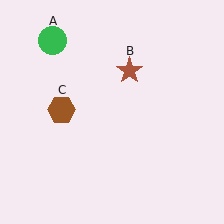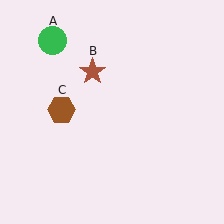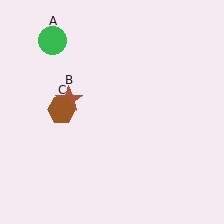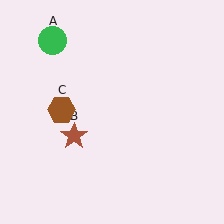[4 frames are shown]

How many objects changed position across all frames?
1 object changed position: brown star (object B).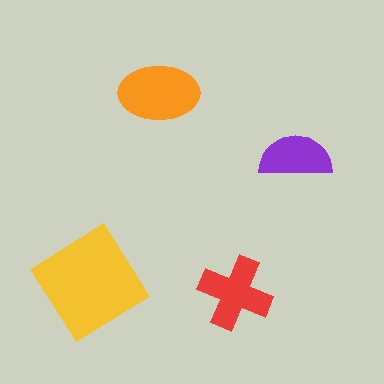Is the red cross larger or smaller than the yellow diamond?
Smaller.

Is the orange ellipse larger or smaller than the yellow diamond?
Smaller.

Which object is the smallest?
The purple semicircle.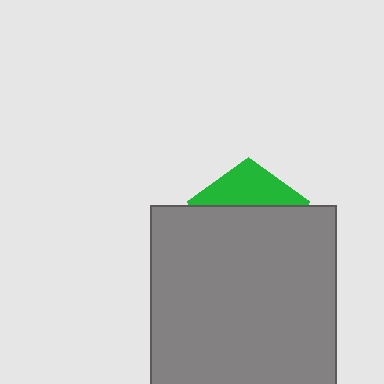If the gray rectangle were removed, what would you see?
You would see the complete green pentagon.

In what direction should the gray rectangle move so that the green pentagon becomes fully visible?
The gray rectangle should move down. That is the shortest direction to clear the overlap and leave the green pentagon fully visible.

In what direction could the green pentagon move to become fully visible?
The green pentagon could move up. That would shift it out from behind the gray rectangle entirely.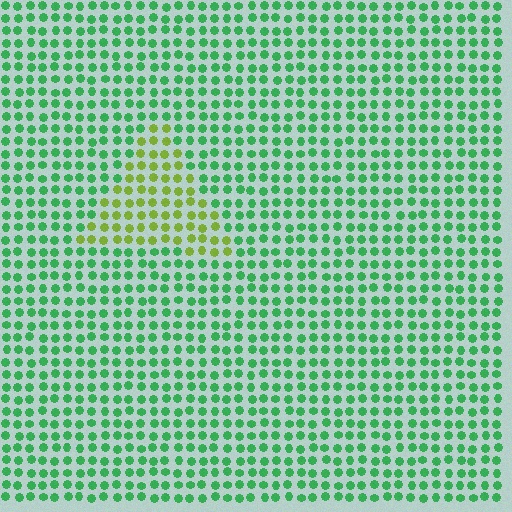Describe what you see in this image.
The image is filled with small green elements in a uniform arrangement. A triangle-shaped region is visible where the elements are tinted to a slightly different hue, forming a subtle color boundary.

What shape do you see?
I see a triangle.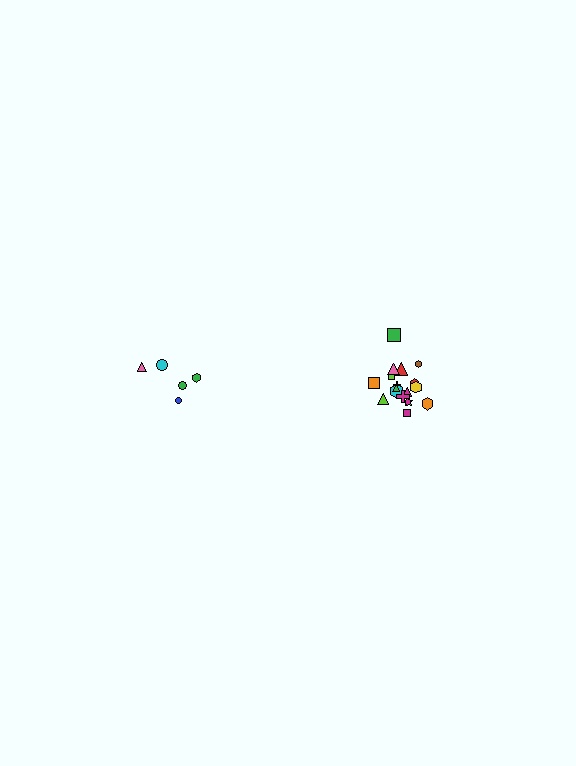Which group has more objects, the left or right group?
The right group.